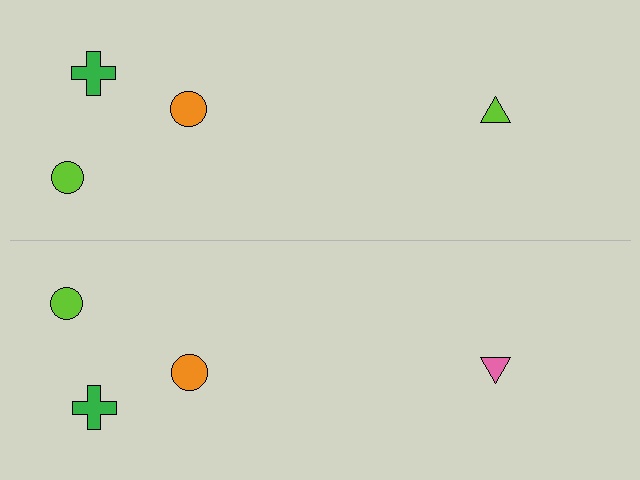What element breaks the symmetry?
The pink triangle on the bottom side breaks the symmetry — its mirror counterpart is lime.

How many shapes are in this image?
There are 8 shapes in this image.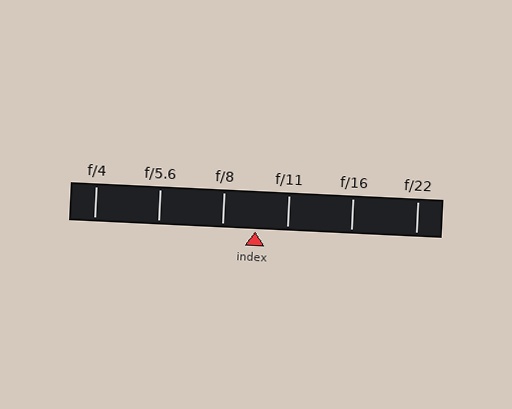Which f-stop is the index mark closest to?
The index mark is closest to f/11.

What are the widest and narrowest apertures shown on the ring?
The widest aperture shown is f/4 and the narrowest is f/22.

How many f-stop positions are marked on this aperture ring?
There are 6 f-stop positions marked.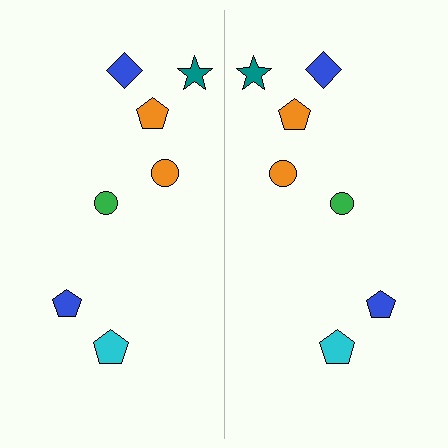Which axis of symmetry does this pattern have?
The pattern has a vertical axis of symmetry running through the center of the image.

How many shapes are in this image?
There are 14 shapes in this image.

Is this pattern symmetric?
Yes, this pattern has bilateral (reflection) symmetry.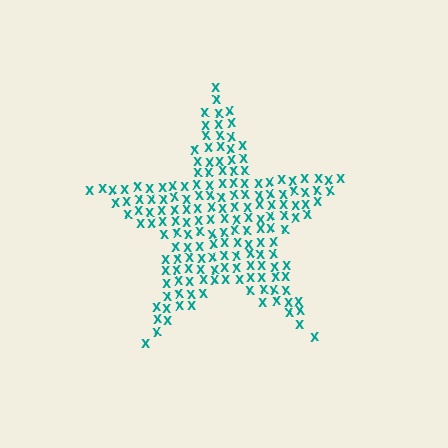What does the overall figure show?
The overall figure shows a star.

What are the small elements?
The small elements are letter X's.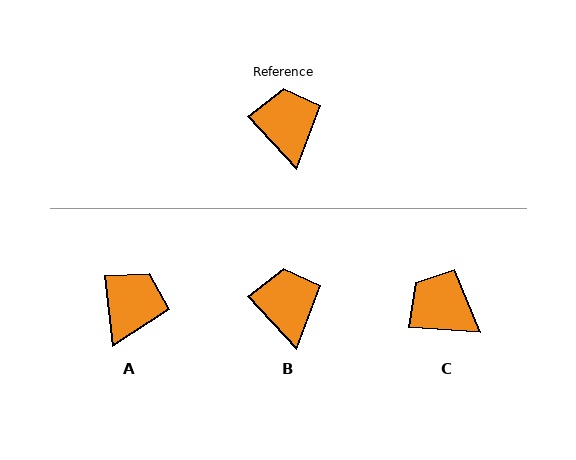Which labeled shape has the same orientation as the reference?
B.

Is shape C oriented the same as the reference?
No, it is off by about 43 degrees.